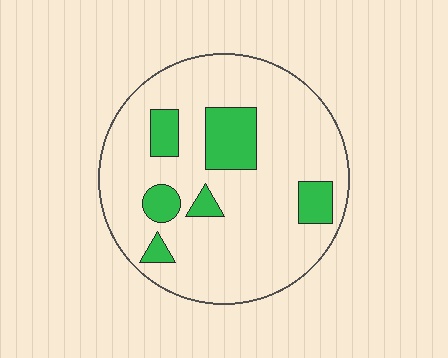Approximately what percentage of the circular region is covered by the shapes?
Approximately 15%.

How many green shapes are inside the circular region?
6.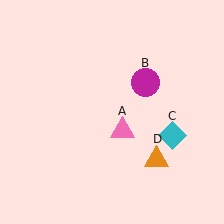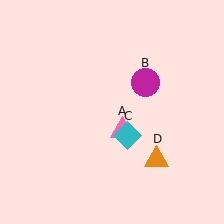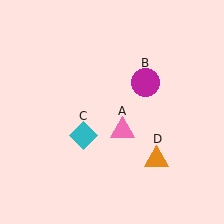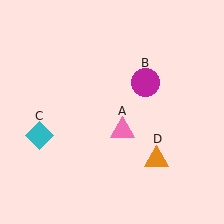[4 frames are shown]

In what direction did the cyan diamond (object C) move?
The cyan diamond (object C) moved left.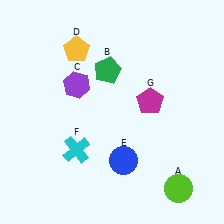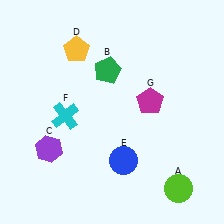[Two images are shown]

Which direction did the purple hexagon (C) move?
The purple hexagon (C) moved down.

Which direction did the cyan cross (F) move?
The cyan cross (F) moved up.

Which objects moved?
The objects that moved are: the purple hexagon (C), the cyan cross (F).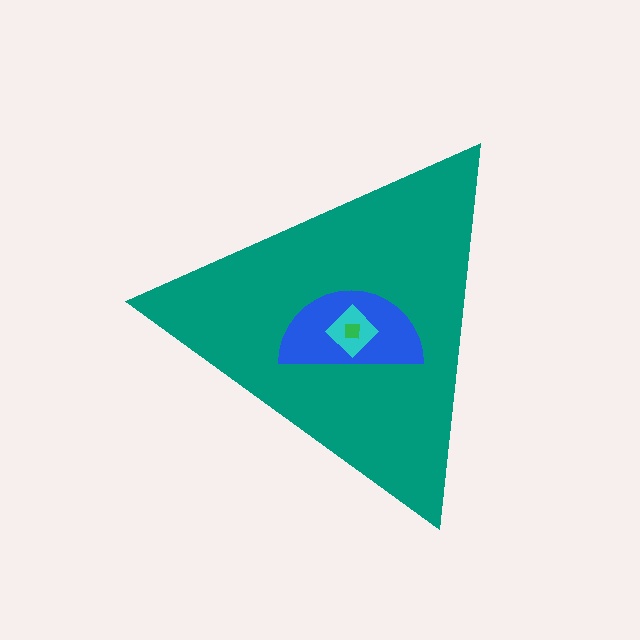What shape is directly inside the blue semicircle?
The cyan diamond.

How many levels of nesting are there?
4.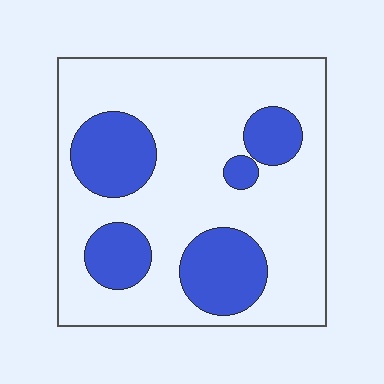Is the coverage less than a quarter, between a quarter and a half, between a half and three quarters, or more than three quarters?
Between a quarter and a half.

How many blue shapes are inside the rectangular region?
5.